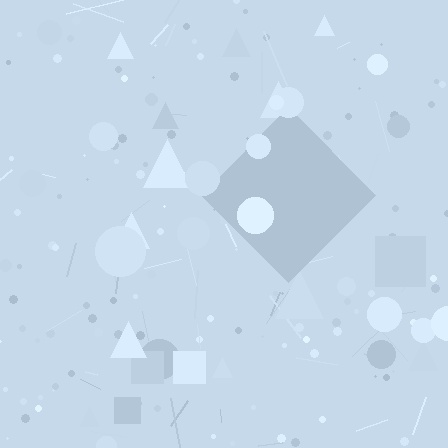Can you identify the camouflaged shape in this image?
The camouflaged shape is a diamond.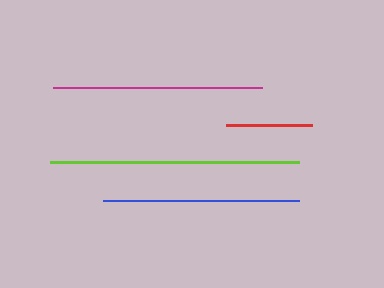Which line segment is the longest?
The lime line is the longest at approximately 249 pixels.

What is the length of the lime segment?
The lime segment is approximately 249 pixels long.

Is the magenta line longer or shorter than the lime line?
The lime line is longer than the magenta line.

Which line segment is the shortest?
The red line is the shortest at approximately 87 pixels.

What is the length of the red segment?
The red segment is approximately 87 pixels long.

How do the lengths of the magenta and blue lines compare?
The magenta and blue lines are approximately the same length.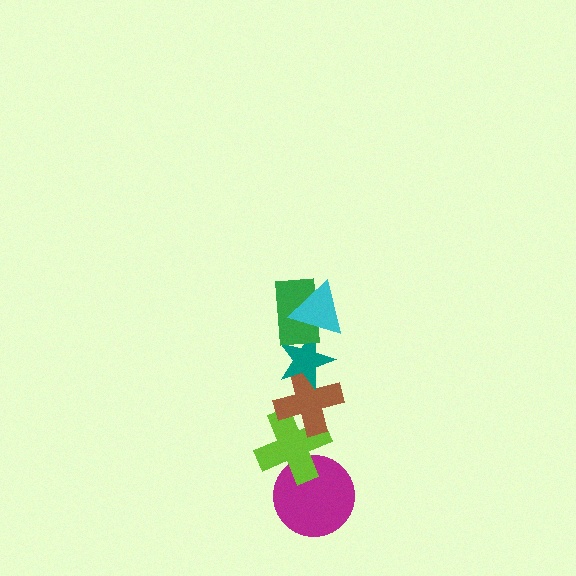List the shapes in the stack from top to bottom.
From top to bottom: the cyan triangle, the green rectangle, the teal star, the brown cross, the lime cross, the magenta circle.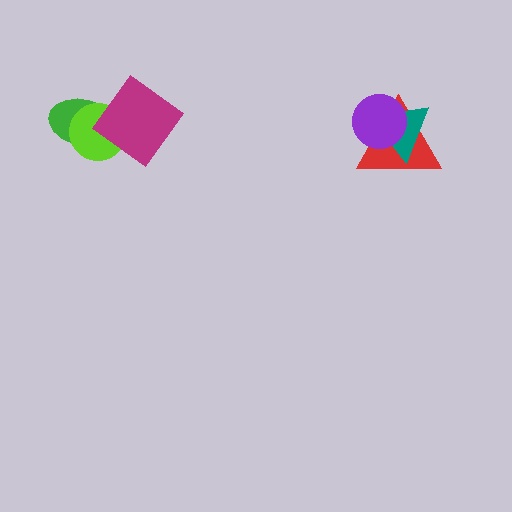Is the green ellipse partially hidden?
Yes, it is partially covered by another shape.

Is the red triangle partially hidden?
Yes, it is partially covered by another shape.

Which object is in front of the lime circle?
The magenta diamond is in front of the lime circle.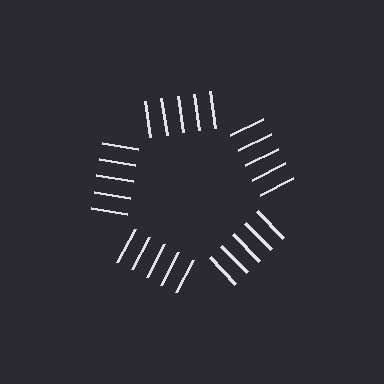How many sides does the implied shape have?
5 sides — the line-ends trace a pentagon.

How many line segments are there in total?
25 — 5 along each of the 5 edges.